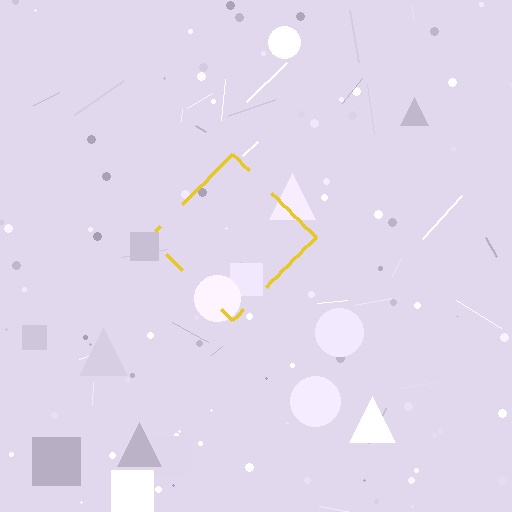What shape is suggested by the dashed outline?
The dashed outline suggests a diamond.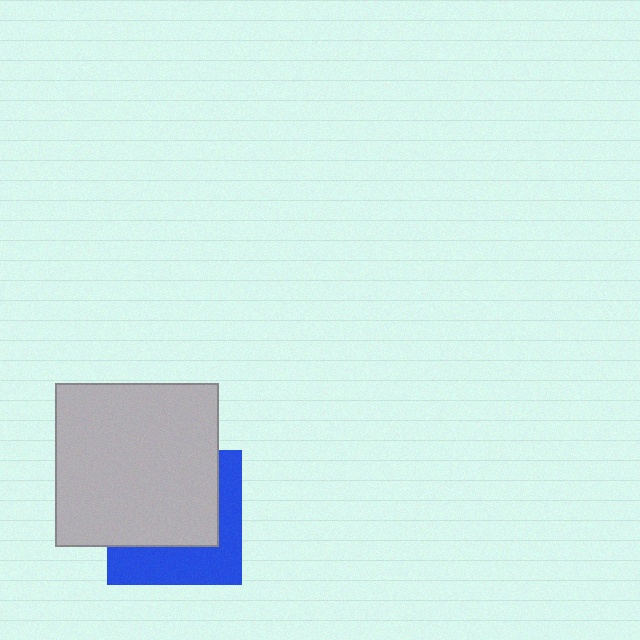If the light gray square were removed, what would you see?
You would see the complete blue square.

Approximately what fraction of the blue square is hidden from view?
Roughly 60% of the blue square is hidden behind the light gray square.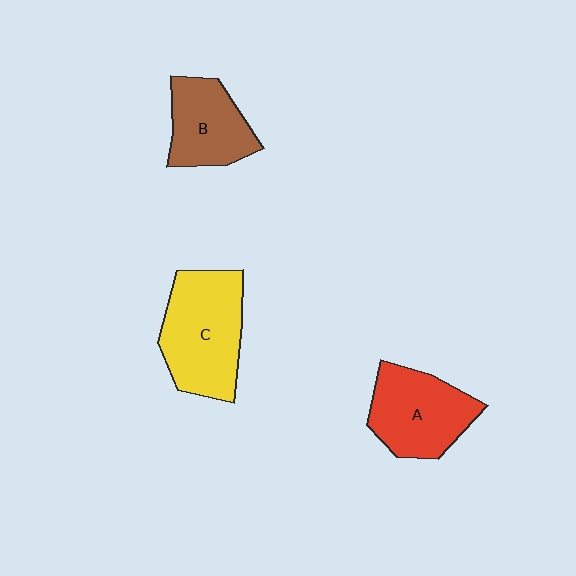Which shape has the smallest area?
Shape B (brown).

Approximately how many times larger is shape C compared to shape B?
Approximately 1.5 times.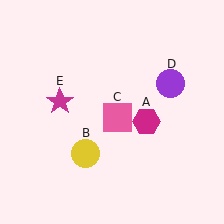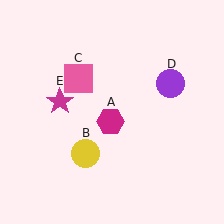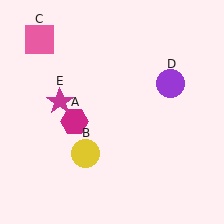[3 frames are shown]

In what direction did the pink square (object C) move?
The pink square (object C) moved up and to the left.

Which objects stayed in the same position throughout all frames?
Yellow circle (object B) and purple circle (object D) and magenta star (object E) remained stationary.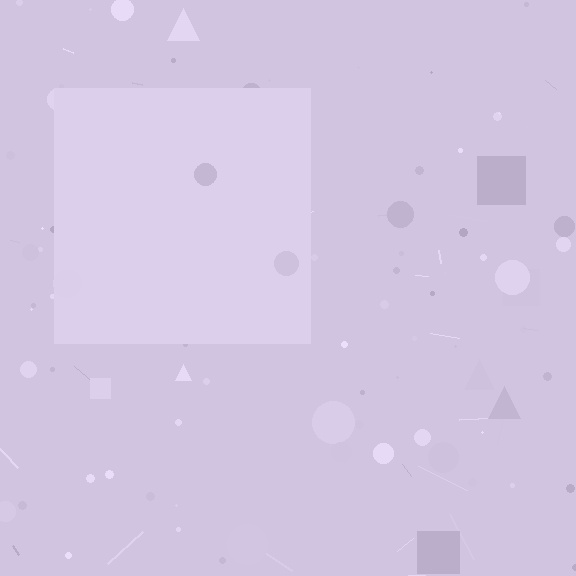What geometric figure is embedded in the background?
A square is embedded in the background.